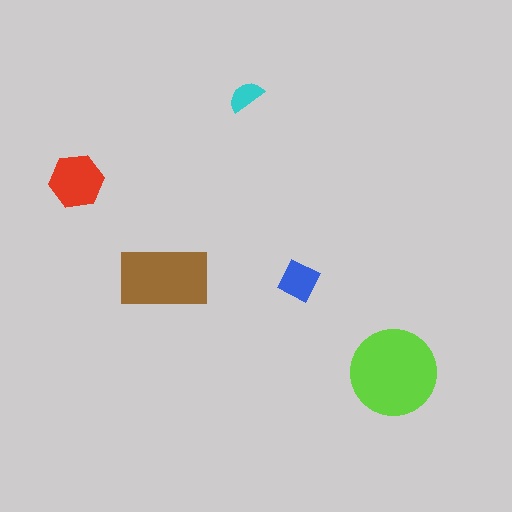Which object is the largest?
The lime circle.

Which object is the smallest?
The cyan semicircle.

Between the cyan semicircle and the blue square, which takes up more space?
The blue square.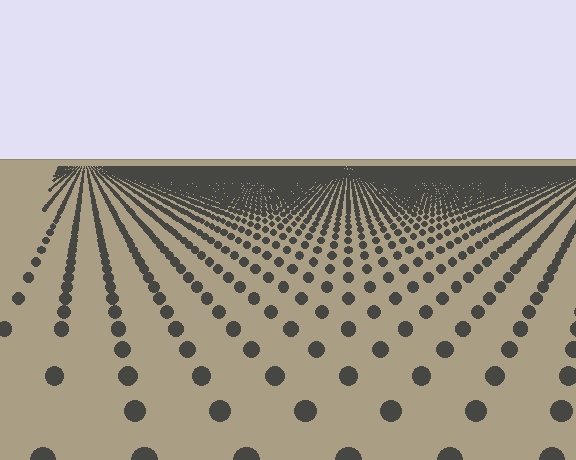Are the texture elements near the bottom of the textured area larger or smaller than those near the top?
Larger. Near the bottom, elements are closer to the viewer and appear at a bigger on-screen size.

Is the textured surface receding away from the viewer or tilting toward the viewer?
The surface is receding away from the viewer. Texture elements get smaller and denser toward the top.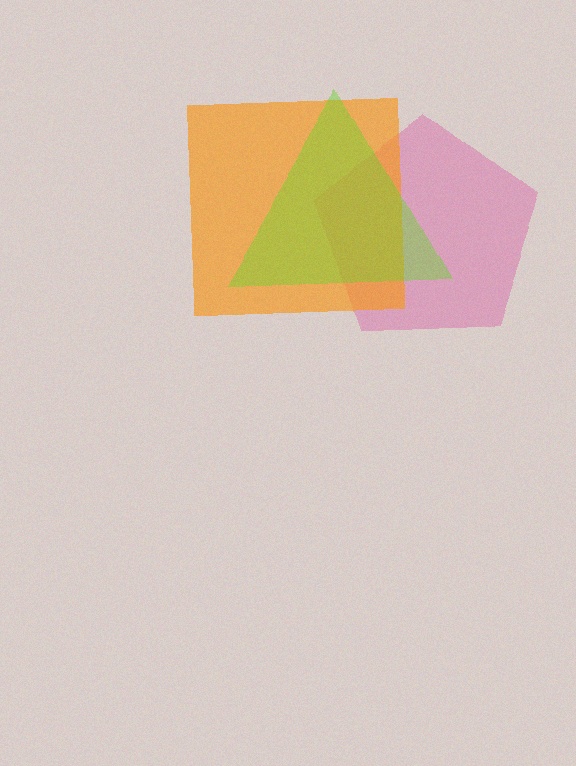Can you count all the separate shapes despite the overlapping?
Yes, there are 3 separate shapes.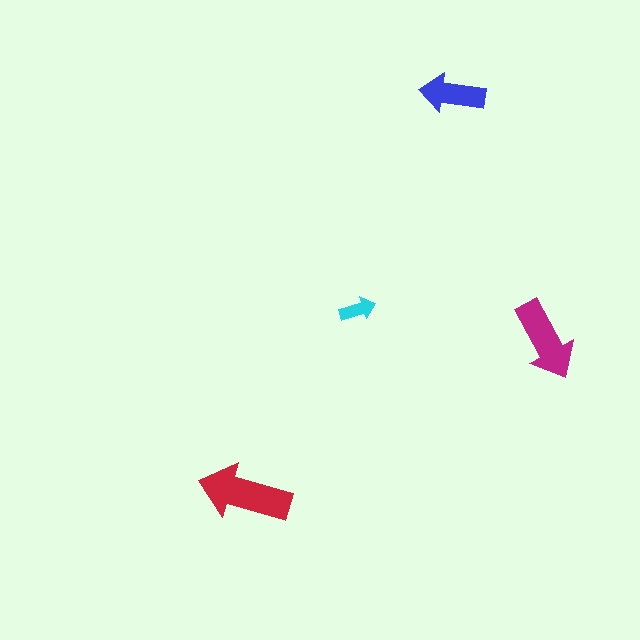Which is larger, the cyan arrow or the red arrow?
The red one.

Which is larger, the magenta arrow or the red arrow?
The red one.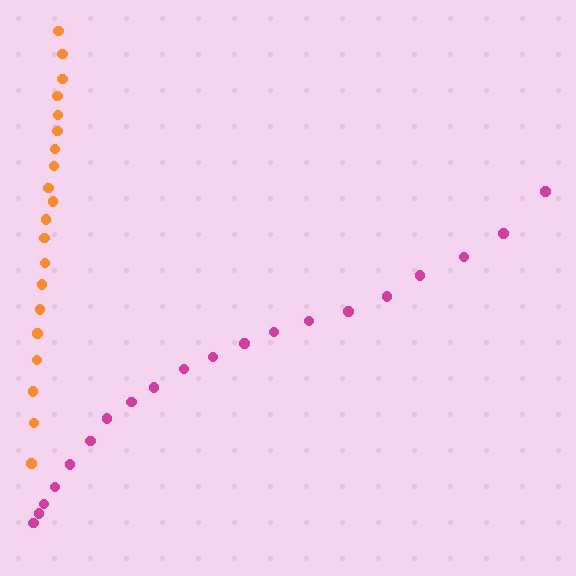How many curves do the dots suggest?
There are 2 distinct paths.